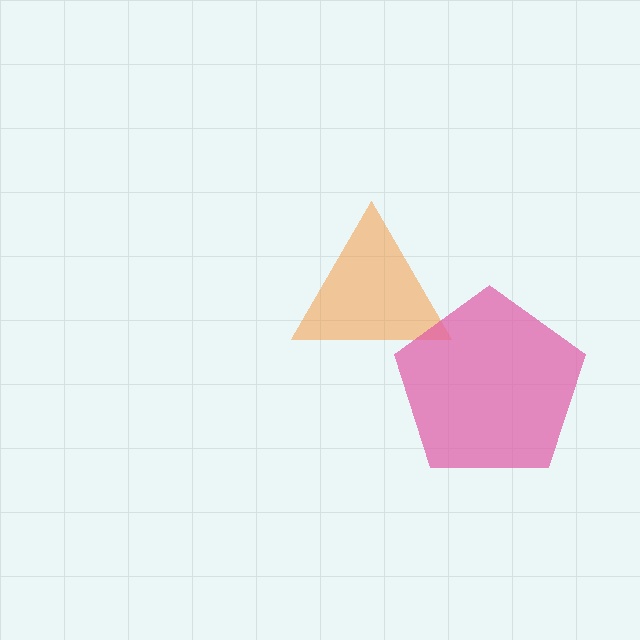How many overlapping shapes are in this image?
There are 2 overlapping shapes in the image.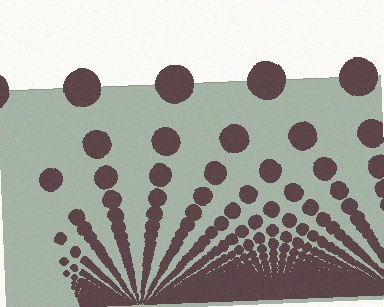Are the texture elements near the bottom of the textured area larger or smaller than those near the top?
Smaller. The gradient is inverted — elements near the bottom are smaller and denser.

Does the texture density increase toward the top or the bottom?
Density increases toward the bottom.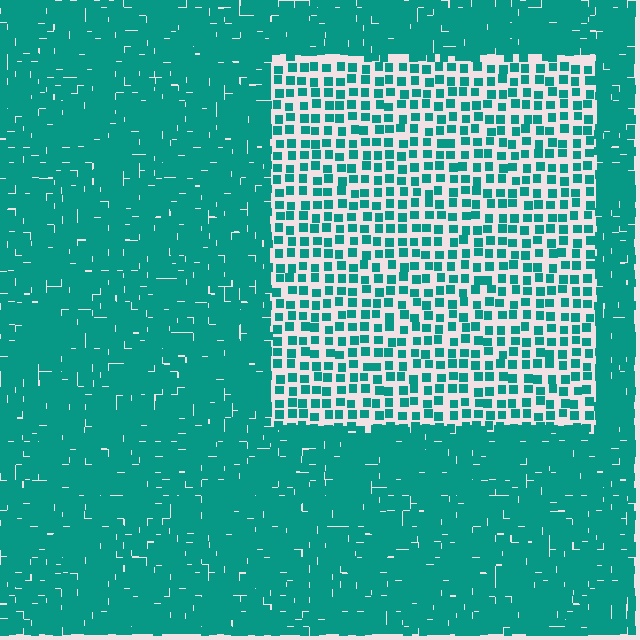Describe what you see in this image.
The image contains small teal elements arranged at two different densities. A rectangle-shaped region is visible where the elements are less densely packed than the surrounding area.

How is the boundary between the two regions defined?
The boundary is defined by a change in element density (approximately 2.6x ratio). All elements are the same color, size, and shape.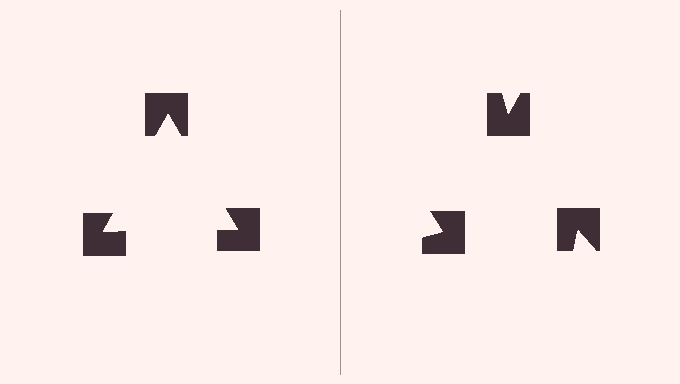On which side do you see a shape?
An illusory triangle appears on the left side. On the right side the wedge cuts are rotated, so no coherent shape forms.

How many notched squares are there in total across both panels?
6 — 3 on each side.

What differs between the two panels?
The notched squares are positioned identically on both sides; only the wedge orientations differ. On the left they align to a triangle; on the right they are misaligned.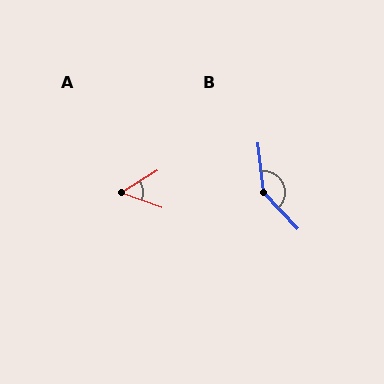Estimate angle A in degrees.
Approximately 52 degrees.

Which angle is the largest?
B, at approximately 142 degrees.